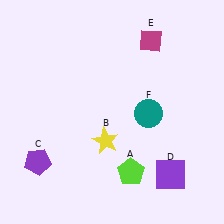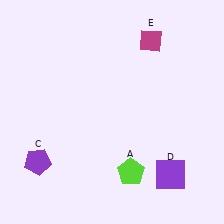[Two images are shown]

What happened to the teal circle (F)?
The teal circle (F) was removed in Image 2. It was in the bottom-right area of Image 1.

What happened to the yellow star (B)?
The yellow star (B) was removed in Image 2. It was in the bottom-left area of Image 1.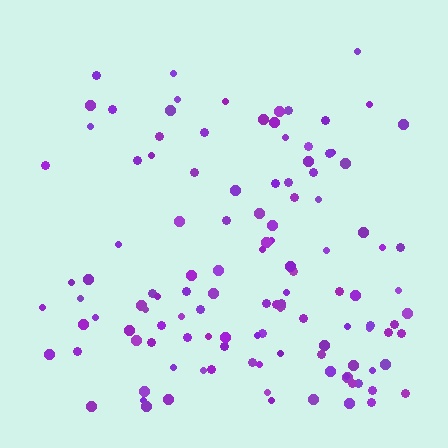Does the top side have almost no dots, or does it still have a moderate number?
Still a moderate number, just noticeably fewer than the bottom.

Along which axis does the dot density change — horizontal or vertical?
Vertical.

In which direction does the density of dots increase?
From top to bottom, with the bottom side densest.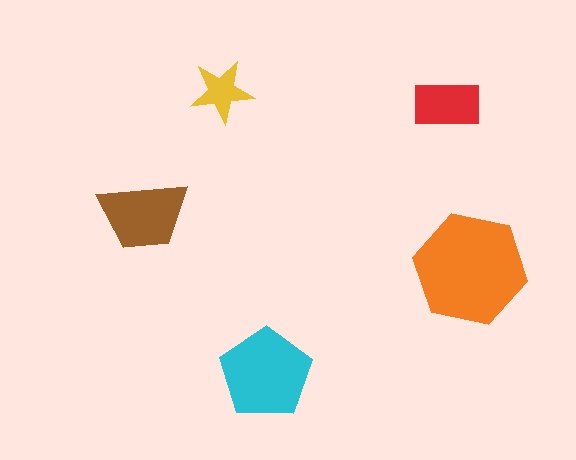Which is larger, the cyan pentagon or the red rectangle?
The cyan pentagon.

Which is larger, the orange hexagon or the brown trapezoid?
The orange hexagon.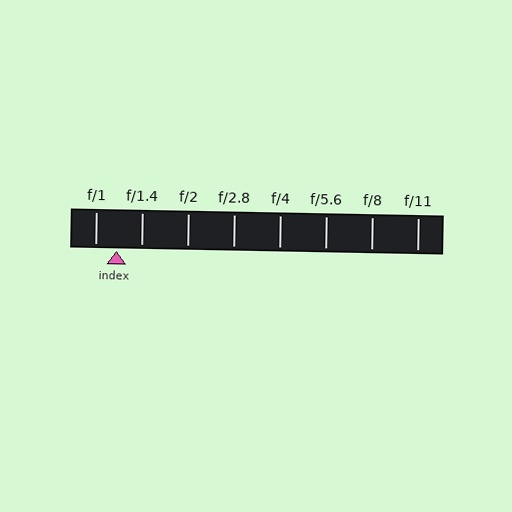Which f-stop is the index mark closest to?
The index mark is closest to f/1.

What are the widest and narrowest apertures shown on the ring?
The widest aperture shown is f/1 and the narrowest is f/11.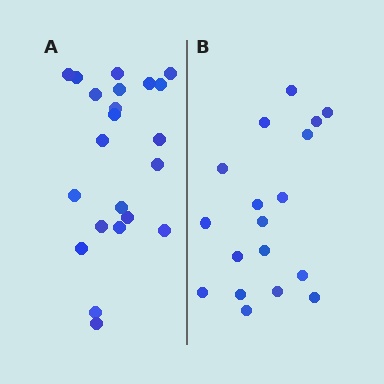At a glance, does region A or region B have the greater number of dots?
Region A (the left region) has more dots.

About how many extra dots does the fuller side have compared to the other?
Region A has about 4 more dots than region B.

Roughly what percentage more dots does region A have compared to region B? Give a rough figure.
About 20% more.